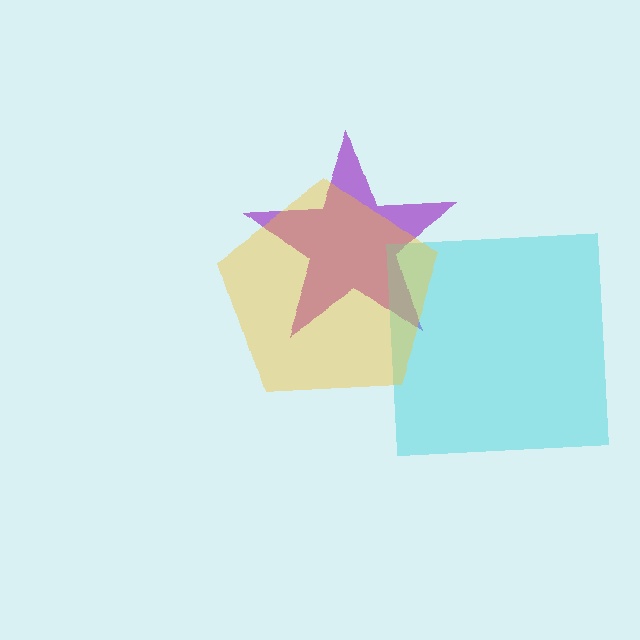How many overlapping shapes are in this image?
There are 3 overlapping shapes in the image.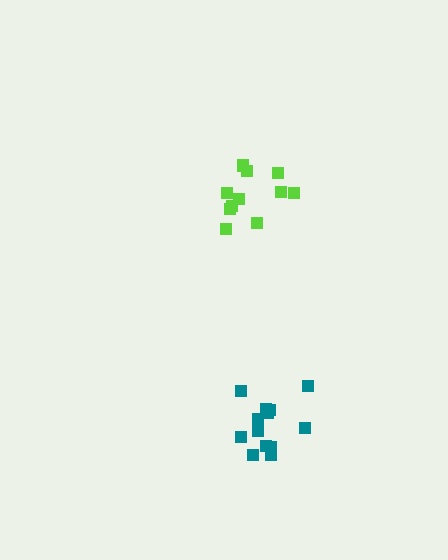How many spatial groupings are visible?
There are 2 spatial groupings.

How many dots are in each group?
Group 1: 14 dots, Group 2: 11 dots (25 total).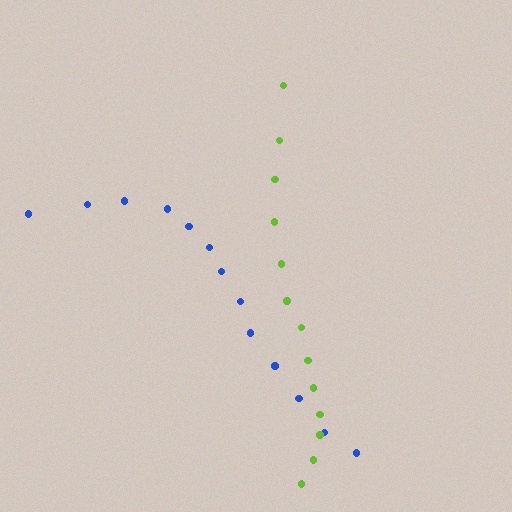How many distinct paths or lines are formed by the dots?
There are 2 distinct paths.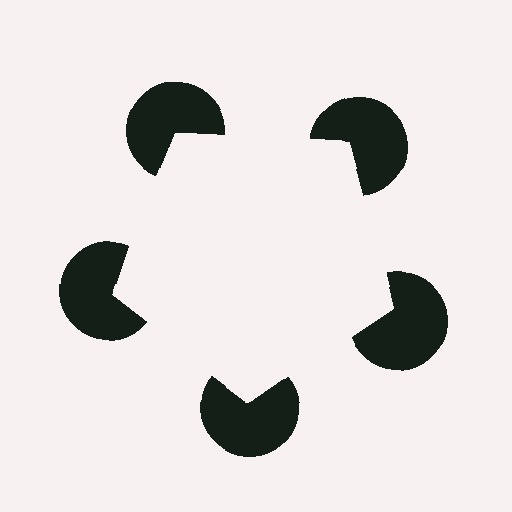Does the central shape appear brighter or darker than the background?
It typically appears slightly brighter than the background, even though no actual brightness change is drawn.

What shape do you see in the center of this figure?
An illusory pentagon — its edges are inferred from the aligned wedge cuts in the pac-man discs, not physically drawn.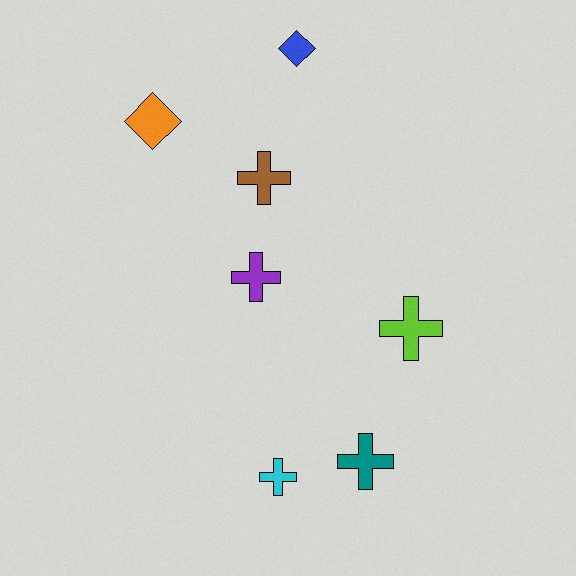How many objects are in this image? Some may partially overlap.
There are 7 objects.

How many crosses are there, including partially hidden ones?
There are 5 crosses.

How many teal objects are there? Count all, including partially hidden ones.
There is 1 teal object.